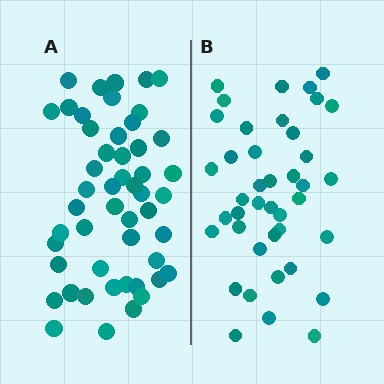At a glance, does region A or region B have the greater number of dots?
Region A (the left region) has more dots.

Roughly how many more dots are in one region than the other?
Region A has roughly 8 or so more dots than region B.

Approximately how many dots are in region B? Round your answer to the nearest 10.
About 40 dots. (The exact count is 41, which rounds to 40.)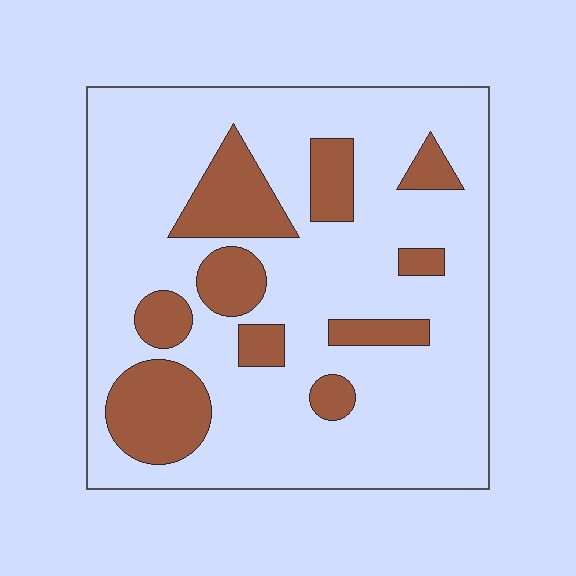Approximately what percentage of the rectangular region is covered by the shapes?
Approximately 25%.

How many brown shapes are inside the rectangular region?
10.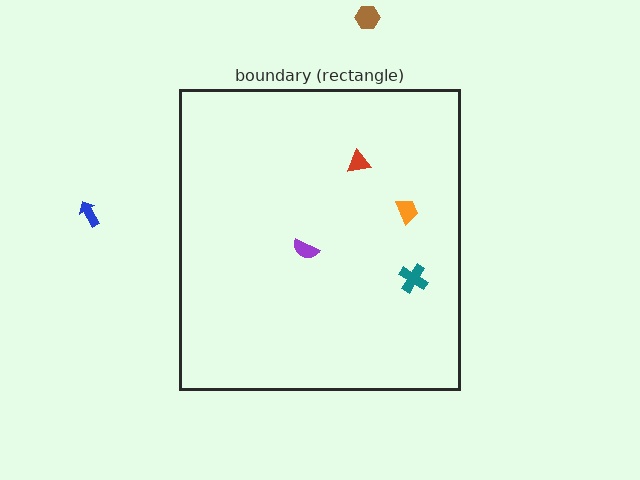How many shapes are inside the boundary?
4 inside, 2 outside.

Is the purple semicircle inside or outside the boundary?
Inside.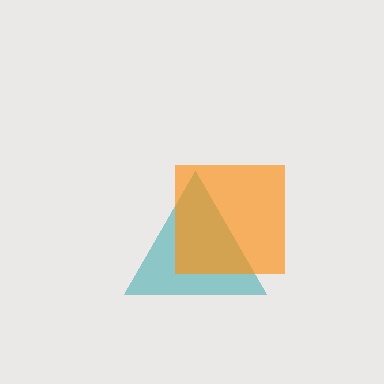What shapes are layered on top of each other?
The layered shapes are: a teal triangle, an orange square.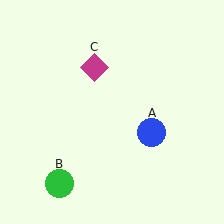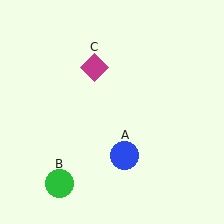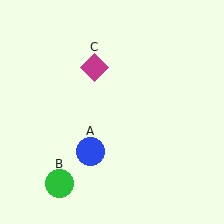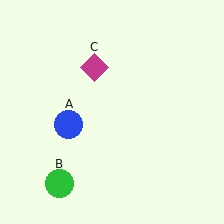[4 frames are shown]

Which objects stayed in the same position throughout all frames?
Green circle (object B) and magenta diamond (object C) remained stationary.